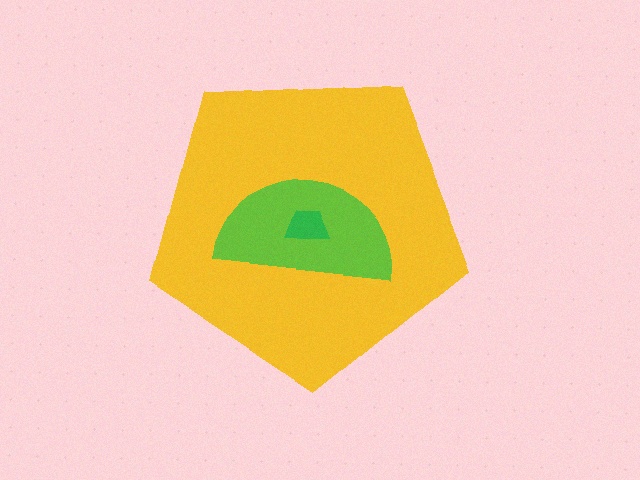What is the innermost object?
The green trapezoid.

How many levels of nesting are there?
3.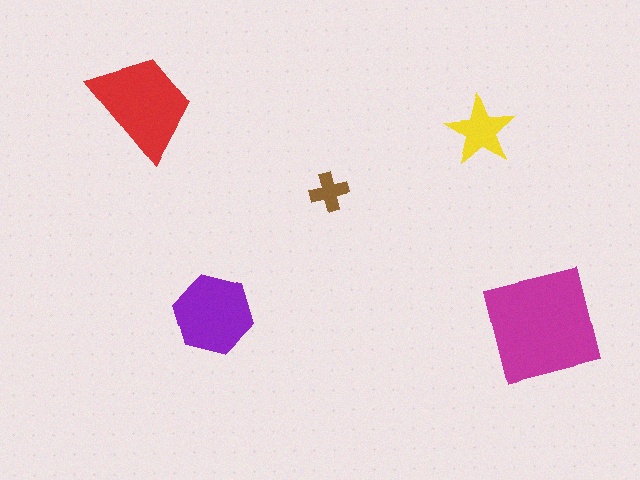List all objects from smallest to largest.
The brown cross, the yellow star, the purple hexagon, the red trapezoid, the magenta square.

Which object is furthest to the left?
The red trapezoid is leftmost.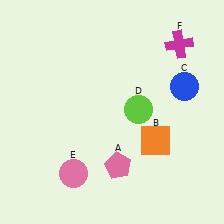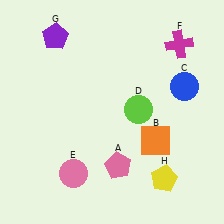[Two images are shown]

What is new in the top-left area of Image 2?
A purple pentagon (G) was added in the top-left area of Image 2.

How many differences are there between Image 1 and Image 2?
There are 2 differences between the two images.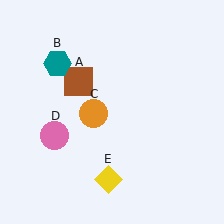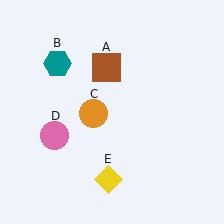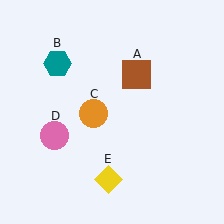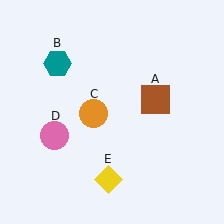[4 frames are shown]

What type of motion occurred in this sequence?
The brown square (object A) rotated clockwise around the center of the scene.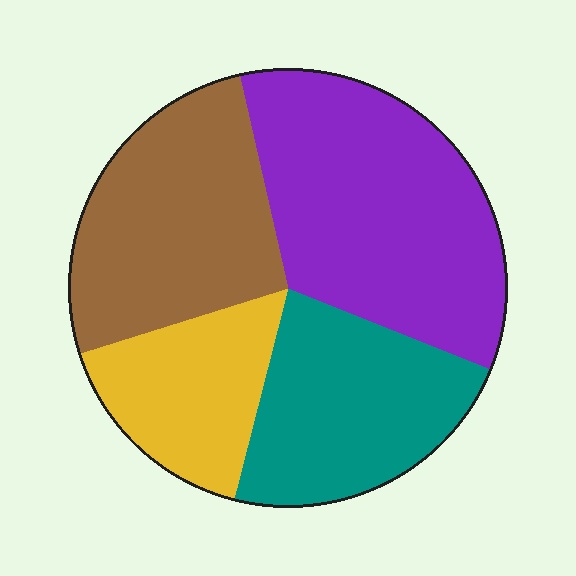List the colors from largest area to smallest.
From largest to smallest: purple, brown, teal, yellow.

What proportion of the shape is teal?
Teal takes up about one quarter (1/4) of the shape.